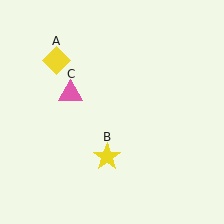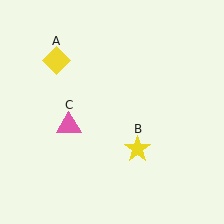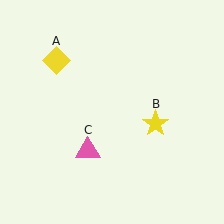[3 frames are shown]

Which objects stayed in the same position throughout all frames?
Yellow diamond (object A) remained stationary.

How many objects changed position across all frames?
2 objects changed position: yellow star (object B), pink triangle (object C).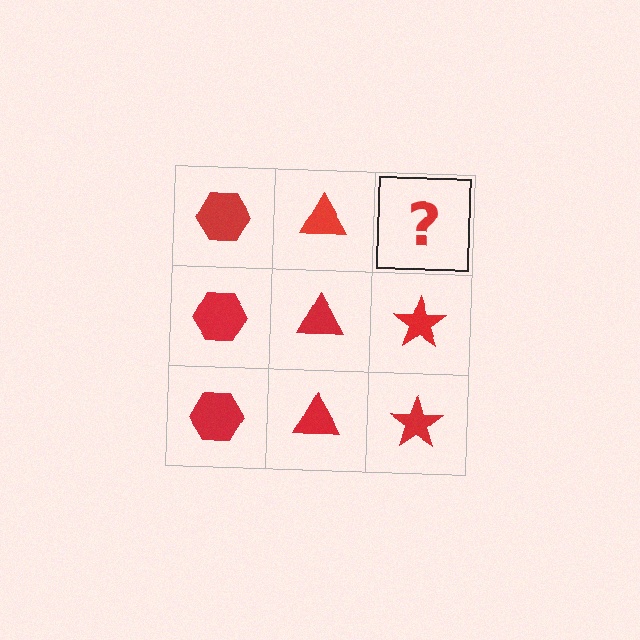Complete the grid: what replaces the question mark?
The question mark should be replaced with a red star.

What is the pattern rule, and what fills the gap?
The rule is that each column has a consistent shape. The gap should be filled with a red star.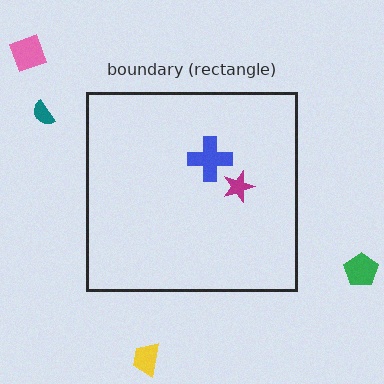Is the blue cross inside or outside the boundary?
Inside.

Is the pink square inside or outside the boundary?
Outside.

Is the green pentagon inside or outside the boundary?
Outside.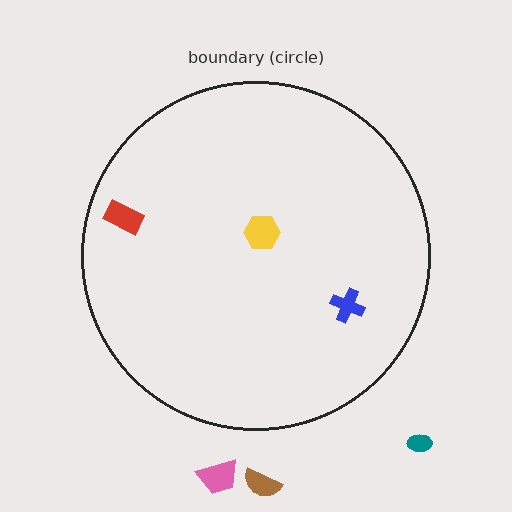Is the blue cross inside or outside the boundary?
Inside.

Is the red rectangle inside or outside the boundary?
Inside.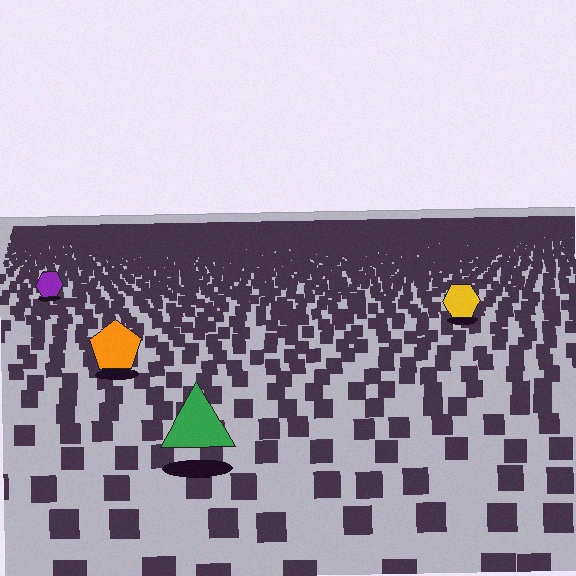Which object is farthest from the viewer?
The purple hexagon is farthest from the viewer. It appears smaller and the ground texture around it is denser.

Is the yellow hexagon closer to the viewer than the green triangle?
No. The green triangle is closer — you can tell from the texture gradient: the ground texture is coarser near it.